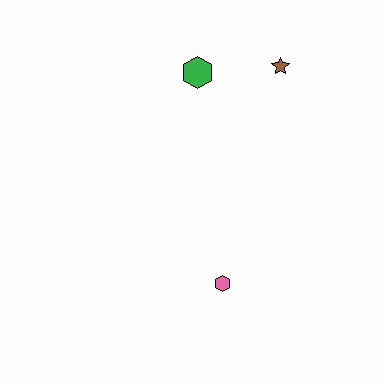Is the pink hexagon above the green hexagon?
No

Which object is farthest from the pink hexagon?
The brown star is farthest from the pink hexagon.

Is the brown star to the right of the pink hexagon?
Yes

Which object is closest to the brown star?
The green hexagon is closest to the brown star.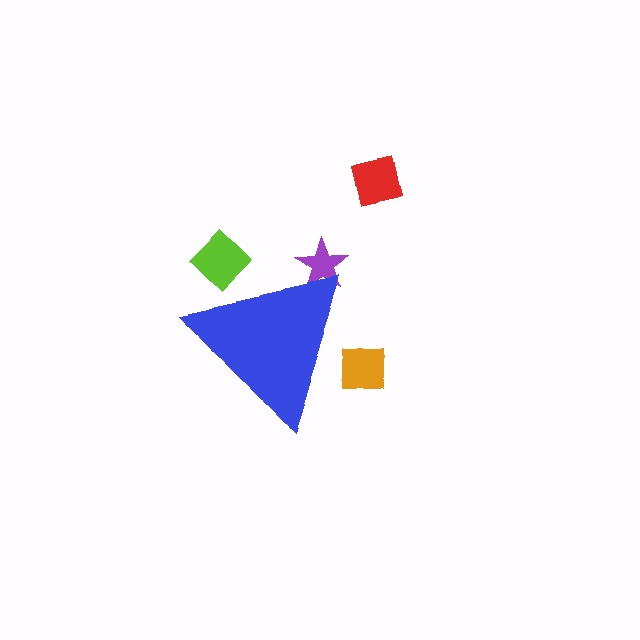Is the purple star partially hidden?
Yes, the purple star is partially hidden behind the blue triangle.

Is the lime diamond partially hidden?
Yes, the lime diamond is partially hidden behind the blue triangle.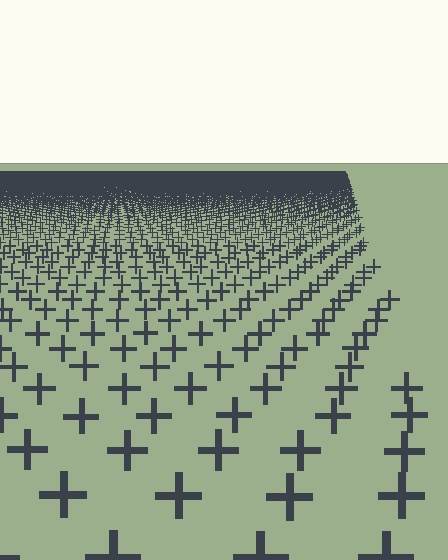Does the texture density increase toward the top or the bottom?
Density increases toward the top.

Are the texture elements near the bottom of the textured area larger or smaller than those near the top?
Larger. Near the bottom, elements are closer to the viewer and appear at a bigger on-screen size.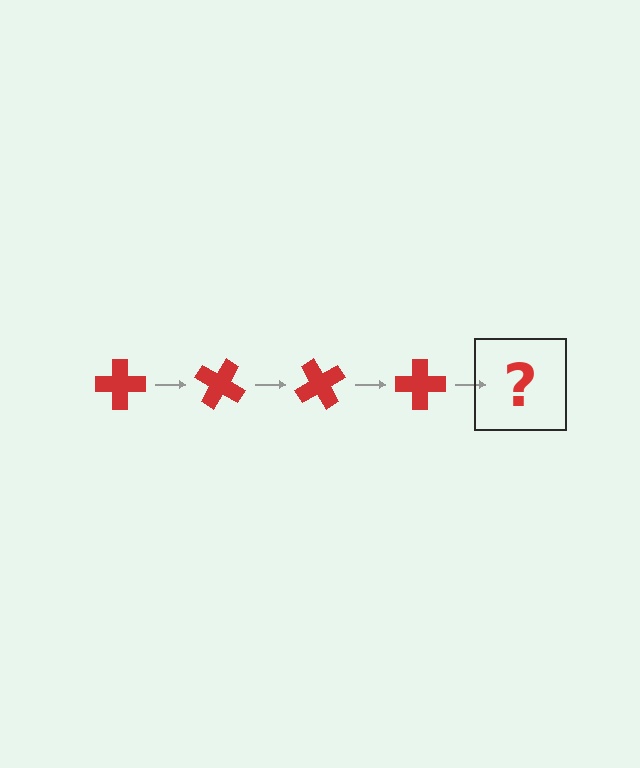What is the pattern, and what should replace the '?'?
The pattern is that the cross rotates 30 degrees each step. The '?' should be a red cross rotated 120 degrees.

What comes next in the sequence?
The next element should be a red cross rotated 120 degrees.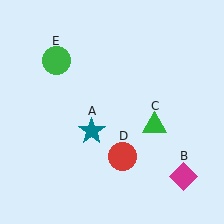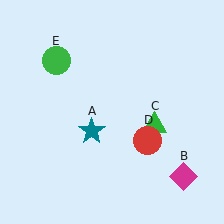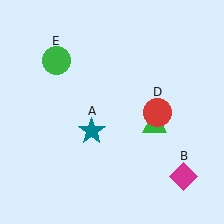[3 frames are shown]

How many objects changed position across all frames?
1 object changed position: red circle (object D).